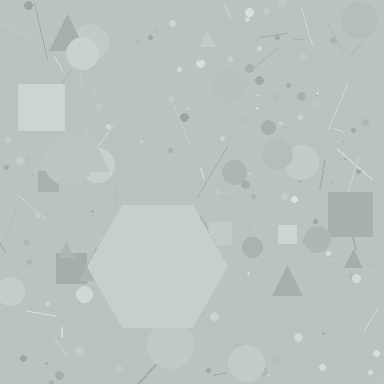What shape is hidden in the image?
A hexagon is hidden in the image.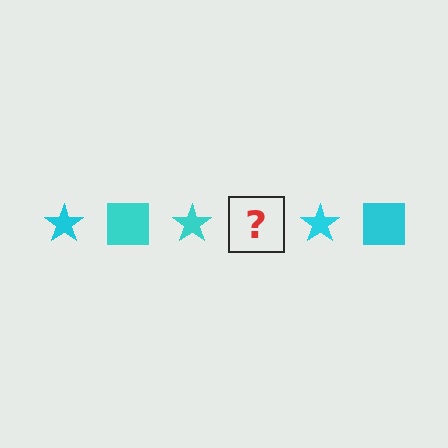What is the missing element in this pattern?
The missing element is a cyan square.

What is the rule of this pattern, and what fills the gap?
The rule is that the pattern cycles through star, square shapes in cyan. The gap should be filled with a cyan square.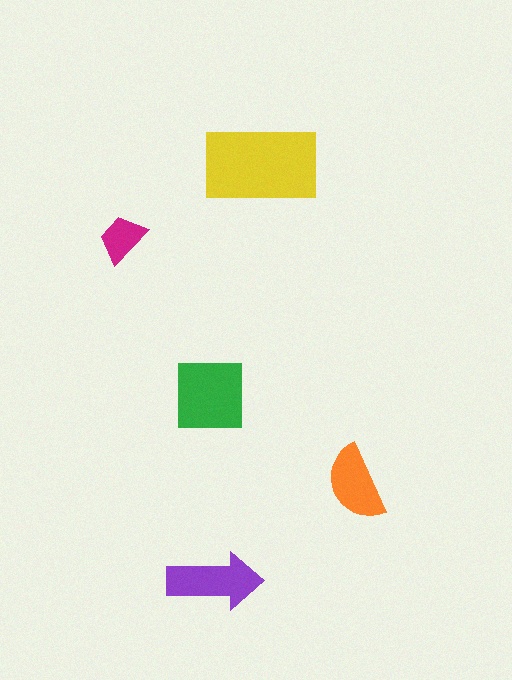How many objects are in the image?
There are 5 objects in the image.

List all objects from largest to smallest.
The yellow rectangle, the green square, the purple arrow, the orange semicircle, the magenta trapezoid.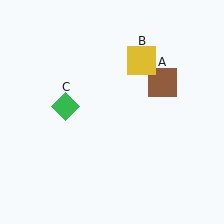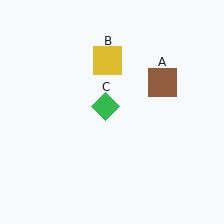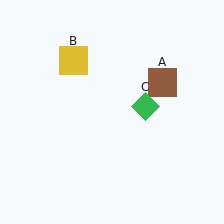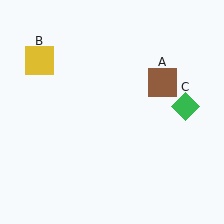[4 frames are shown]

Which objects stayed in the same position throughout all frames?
Brown square (object A) remained stationary.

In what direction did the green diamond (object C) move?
The green diamond (object C) moved right.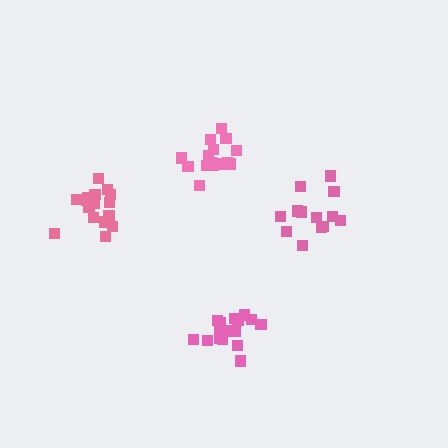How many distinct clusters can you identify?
There are 4 distinct clusters.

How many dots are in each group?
Group 1: 17 dots, Group 2: 14 dots, Group 3: 18 dots, Group 4: 17 dots (66 total).